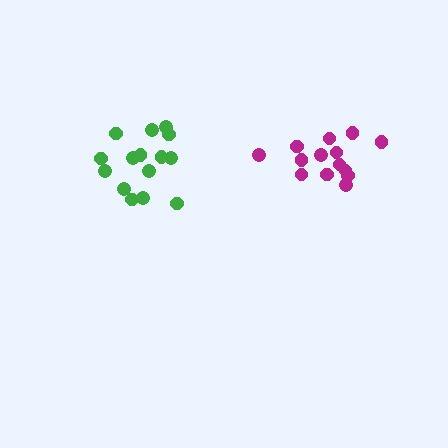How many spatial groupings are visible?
There are 2 spatial groupings.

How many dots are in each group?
Group 1: 15 dots, Group 2: 14 dots (29 total).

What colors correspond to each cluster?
The clusters are colored: green, magenta.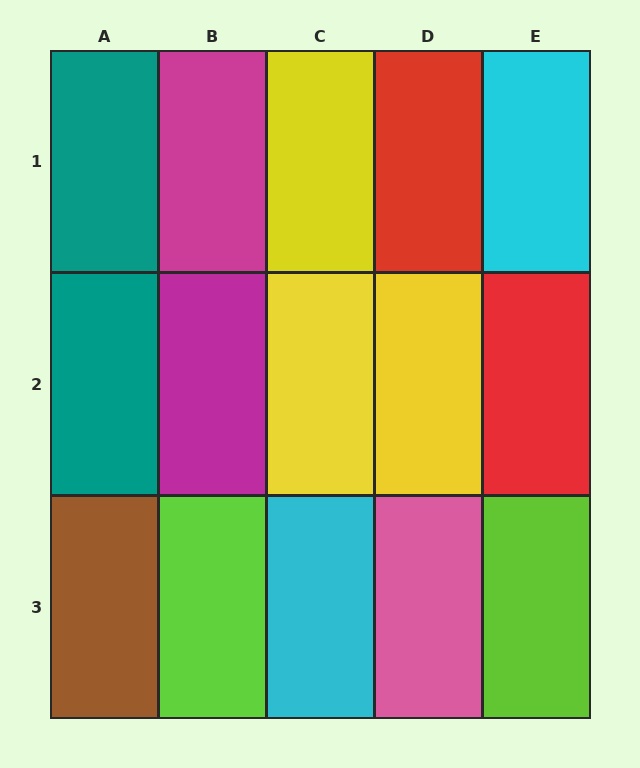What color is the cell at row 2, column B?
Magenta.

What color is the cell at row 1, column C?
Yellow.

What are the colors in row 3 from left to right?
Brown, lime, cyan, pink, lime.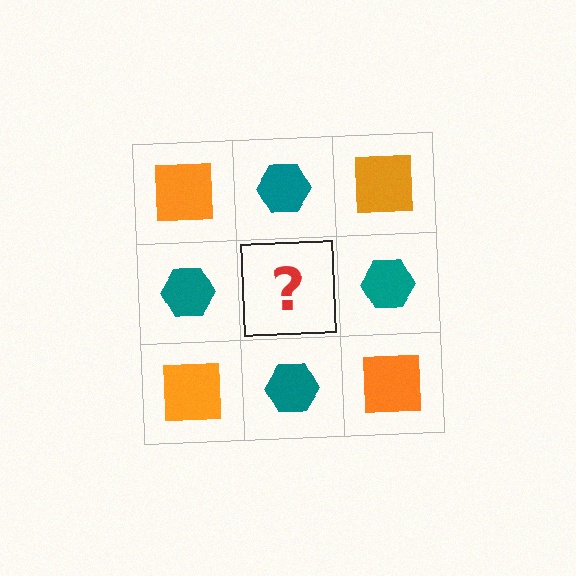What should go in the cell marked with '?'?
The missing cell should contain an orange square.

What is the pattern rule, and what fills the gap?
The rule is that it alternates orange square and teal hexagon in a checkerboard pattern. The gap should be filled with an orange square.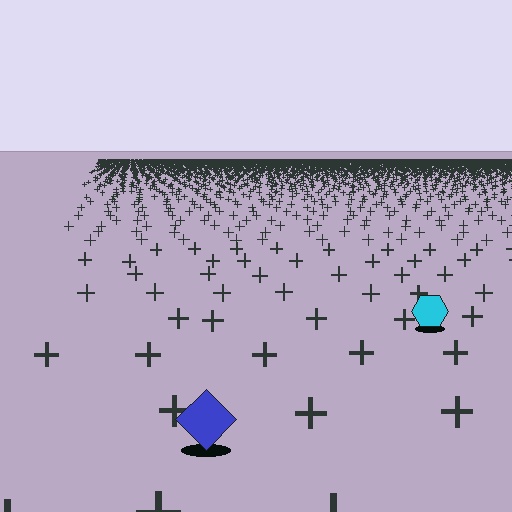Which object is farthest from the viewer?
The cyan hexagon is farthest from the viewer. It appears smaller and the ground texture around it is denser.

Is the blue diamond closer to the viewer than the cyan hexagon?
Yes. The blue diamond is closer — you can tell from the texture gradient: the ground texture is coarser near it.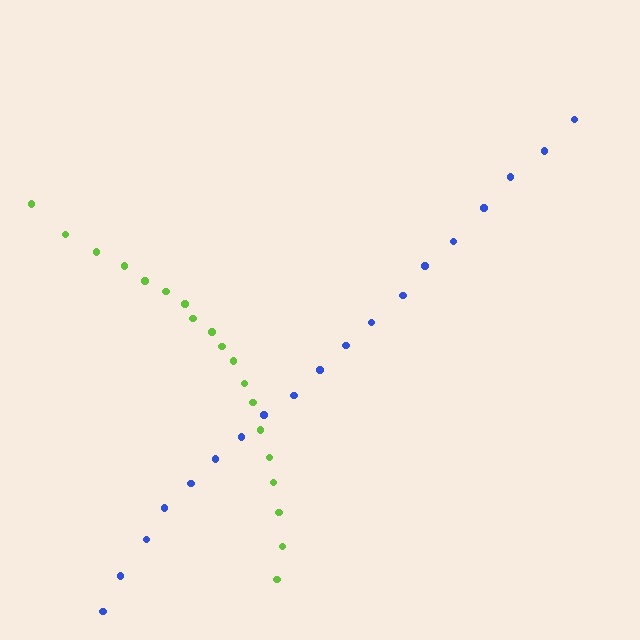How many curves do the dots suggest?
There are 2 distinct paths.